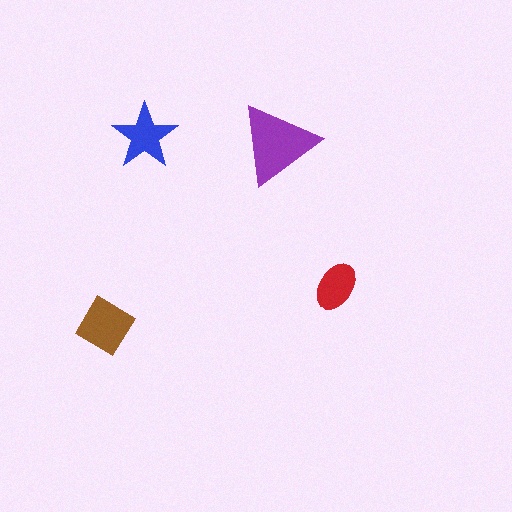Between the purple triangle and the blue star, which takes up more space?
The purple triangle.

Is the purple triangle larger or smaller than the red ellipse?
Larger.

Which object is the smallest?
The red ellipse.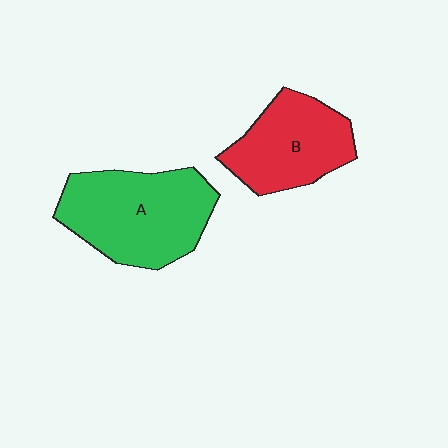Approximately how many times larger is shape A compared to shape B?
Approximately 1.3 times.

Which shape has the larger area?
Shape A (green).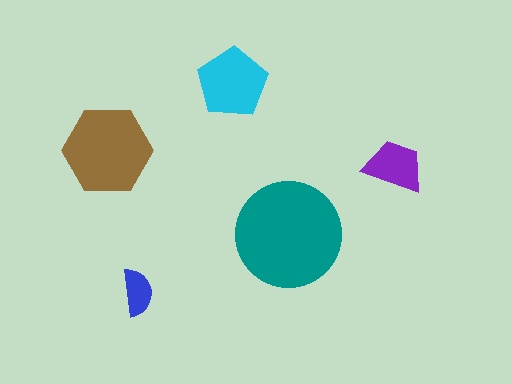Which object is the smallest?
The blue semicircle.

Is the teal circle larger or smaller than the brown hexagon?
Larger.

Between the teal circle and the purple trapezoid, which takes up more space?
The teal circle.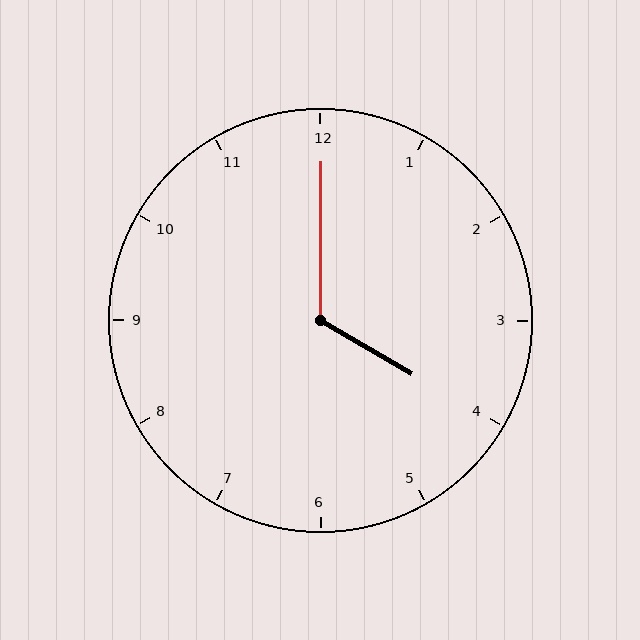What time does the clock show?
4:00.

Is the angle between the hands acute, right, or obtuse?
It is obtuse.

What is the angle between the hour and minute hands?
Approximately 120 degrees.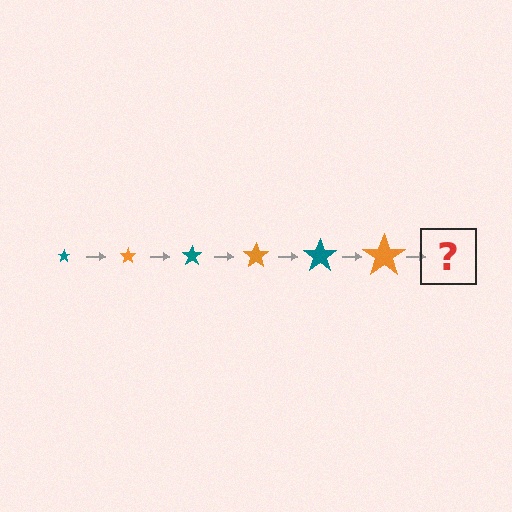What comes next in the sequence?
The next element should be a teal star, larger than the previous one.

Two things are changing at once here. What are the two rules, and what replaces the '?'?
The two rules are that the star grows larger each step and the color cycles through teal and orange. The '?' should be a teal star, larger than the previous one.